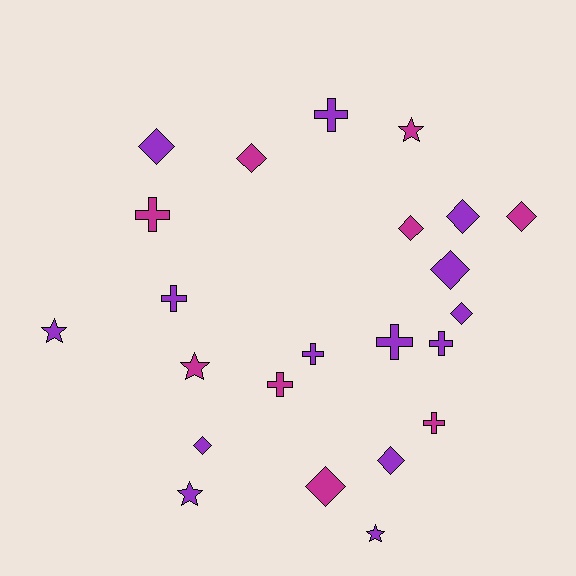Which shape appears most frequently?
Diamond, with 10 objects.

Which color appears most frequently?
Purple, with 14 objects.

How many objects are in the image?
There are 23 objects.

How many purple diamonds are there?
There are 6 purple diamonds.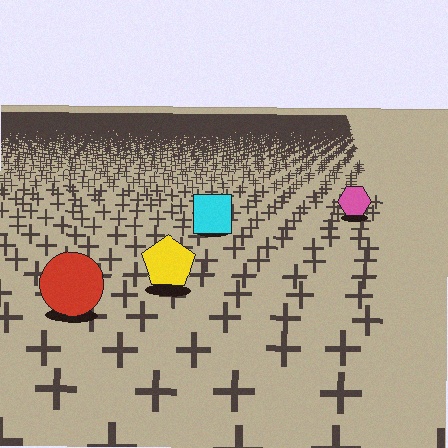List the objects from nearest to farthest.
From nearest to farthest: the red circle, the yellow pentagon, the cyan square, the pink hexagon.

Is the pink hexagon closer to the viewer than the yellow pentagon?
No. The yellow pentagon is closer — you can tell from the texture gradient: the ground texture is coarser near it.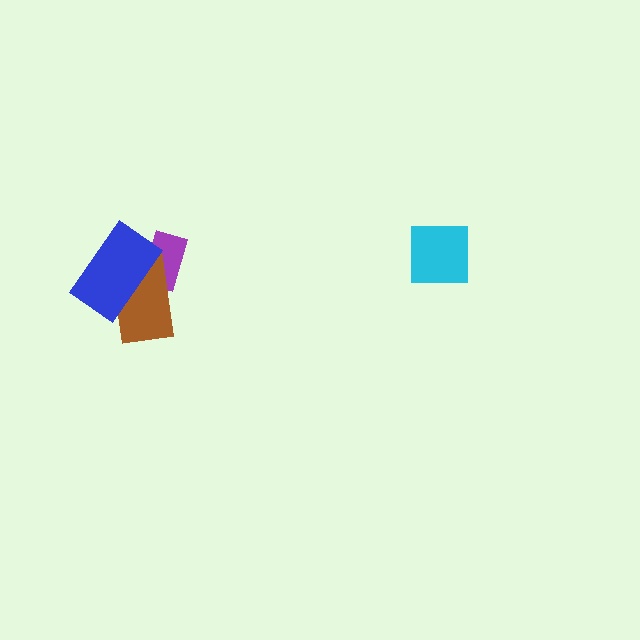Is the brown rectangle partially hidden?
Yes, it is partially covered by another shape.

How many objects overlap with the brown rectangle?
2 objects overlap with the brown rectangle.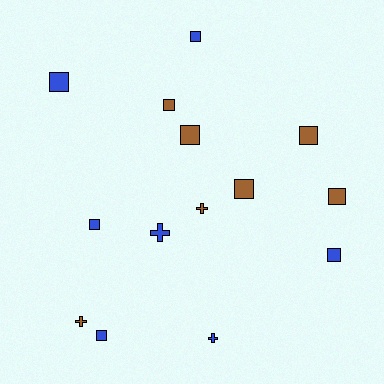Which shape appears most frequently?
Square, with 10 objects.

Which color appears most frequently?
Blue, with 7 objects.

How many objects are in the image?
There are 14 objects.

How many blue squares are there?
There are 5 blue squares.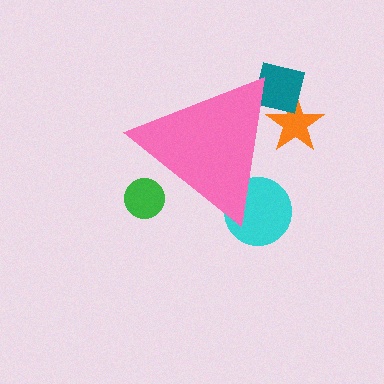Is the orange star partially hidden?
Yes, the orange star is partially hidden behind the pink triangle.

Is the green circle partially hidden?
Yes, the green circle is partially hidden behind the pink triangle.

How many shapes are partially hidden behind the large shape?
4 shapes are partially hidden.